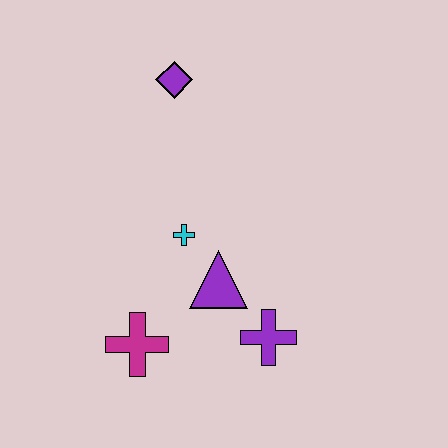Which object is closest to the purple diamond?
The cyan cross is closest to the purple diamond.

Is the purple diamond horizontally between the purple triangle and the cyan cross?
No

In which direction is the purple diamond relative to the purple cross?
The purple diamond is above the purple cross.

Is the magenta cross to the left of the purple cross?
Yes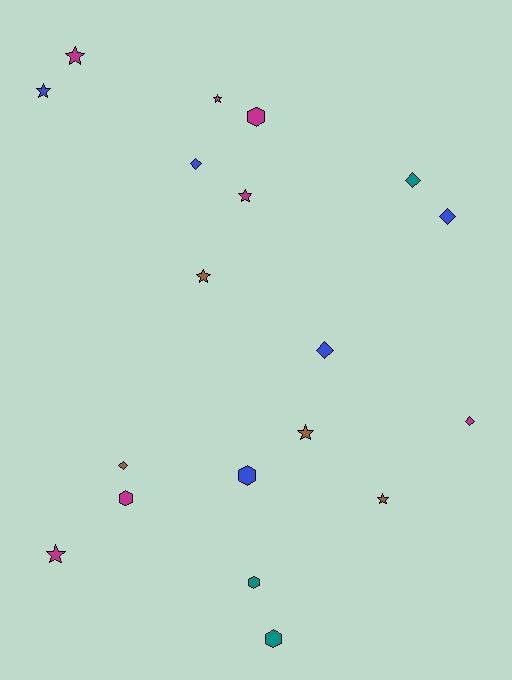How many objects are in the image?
There are 19 objects.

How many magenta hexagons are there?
There are 2 magenta hexagons.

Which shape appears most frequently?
Star, with 8 objects.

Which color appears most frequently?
Magenta, with 7 objects.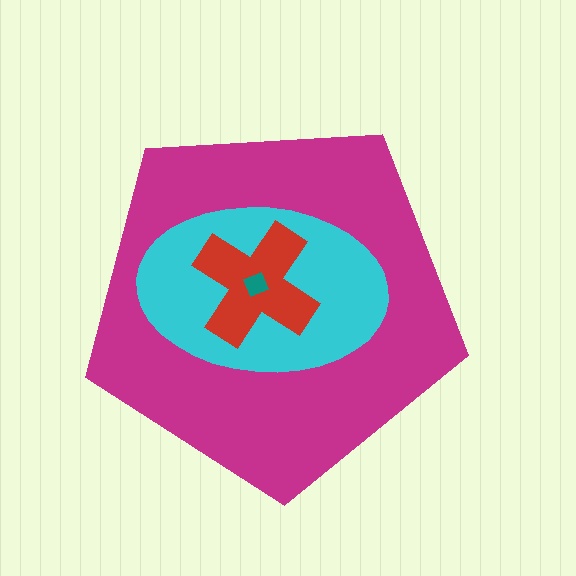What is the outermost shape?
The magenta pentagon.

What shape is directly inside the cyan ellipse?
The red cross.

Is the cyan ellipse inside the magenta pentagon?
Yes.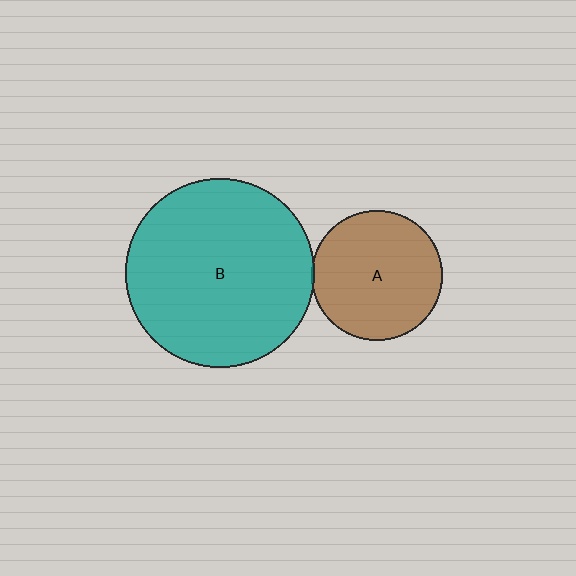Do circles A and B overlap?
Yes.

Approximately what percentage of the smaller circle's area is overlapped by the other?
Approximately 5%.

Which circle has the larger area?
Circle B (teal).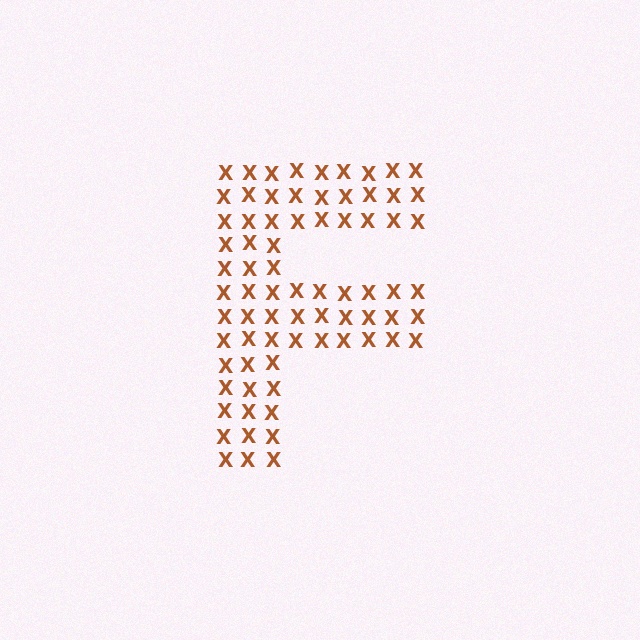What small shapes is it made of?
It is made of small letter X's.